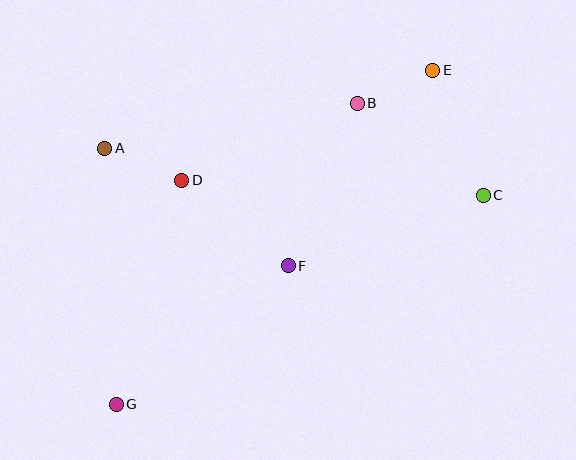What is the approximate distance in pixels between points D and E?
The distance between D and E is approximately 274 pixels.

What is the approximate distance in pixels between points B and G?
The distance between B and G is approximately 386 pixels.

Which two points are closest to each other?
Points B and E are closest to each other.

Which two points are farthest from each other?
Points E and G are farthest from each other.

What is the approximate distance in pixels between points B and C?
The distance between B and C is approximately 156 pixels.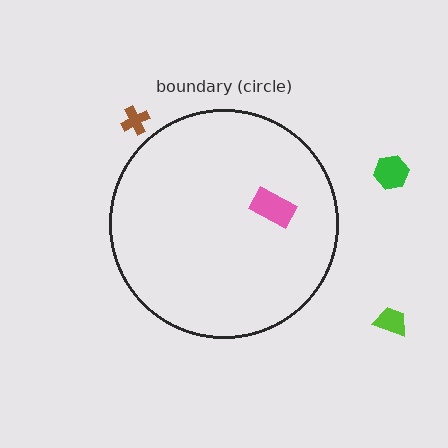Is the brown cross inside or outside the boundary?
Outside.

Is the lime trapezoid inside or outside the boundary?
Outside.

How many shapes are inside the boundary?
1 inside, 3 outside.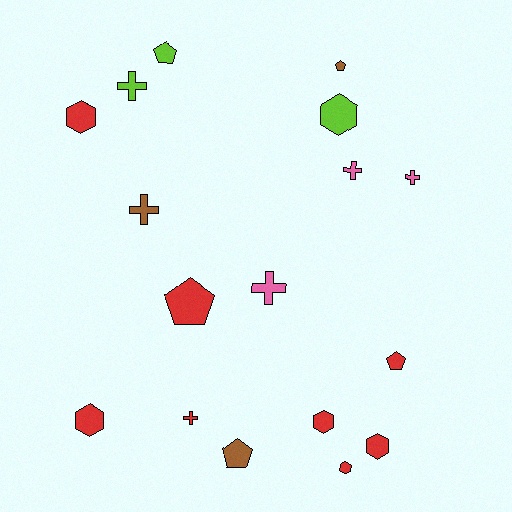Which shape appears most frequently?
Hexagon, with 6 objects.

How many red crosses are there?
There is 1 red cross.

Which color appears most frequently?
Red, with 8 objects.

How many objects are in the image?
There are 17 objects.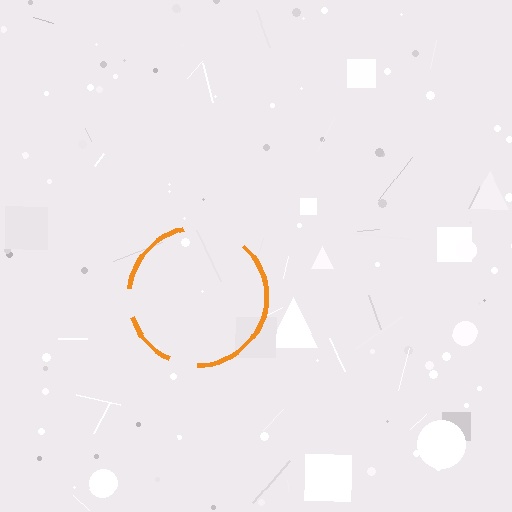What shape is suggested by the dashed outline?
The dashed outline suggests a circle.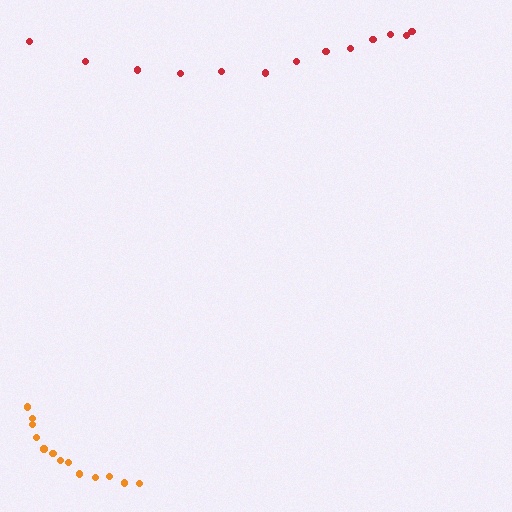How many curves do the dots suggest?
There are 2 distinct paths.